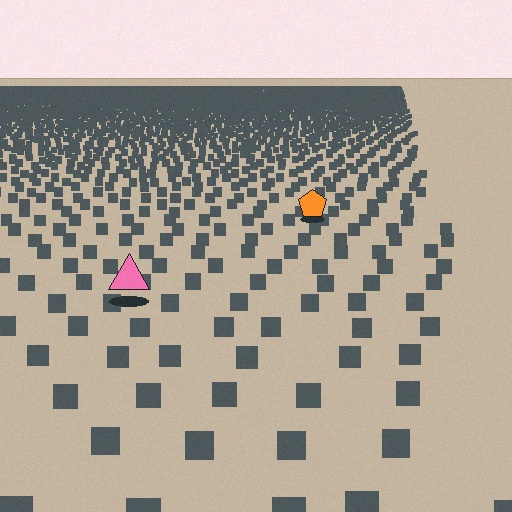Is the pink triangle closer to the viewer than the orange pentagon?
Yes. The pink triangle is closer — you can tell from the texture gradient: the ground texture is coarser near it.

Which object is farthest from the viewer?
The orange pentagon is farthest from the viewer. It appears smaller and the ground texture around it is denser.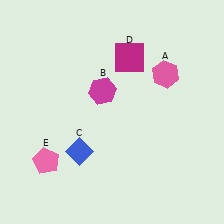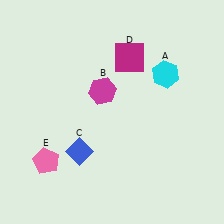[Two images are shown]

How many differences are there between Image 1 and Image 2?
There is 1 difference between the two images.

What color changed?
The hexagon (A) changed from pink in Image 1 to cyan in Image 2.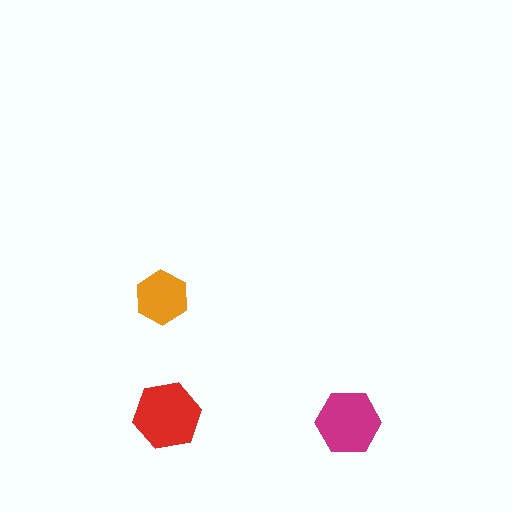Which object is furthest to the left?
The orange hexagon is leftmost.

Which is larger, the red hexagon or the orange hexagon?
The red one.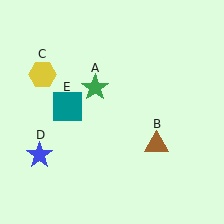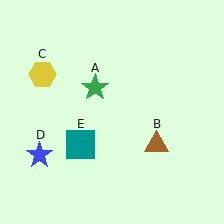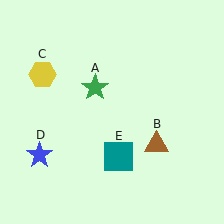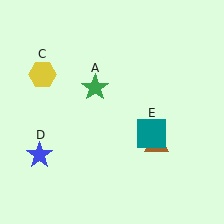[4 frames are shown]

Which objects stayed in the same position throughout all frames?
Green star (object A) and brown triangle (object B) and yellow hexagon (object C) and blue star (object D) remained stationary.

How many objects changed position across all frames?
1 object changed position: teal square (object E).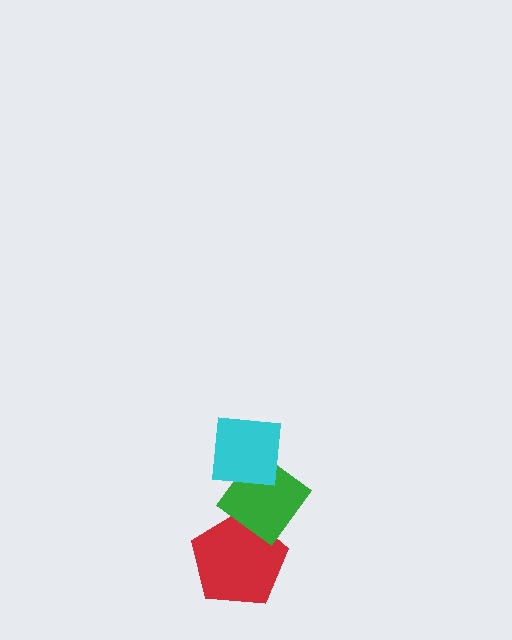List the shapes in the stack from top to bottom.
From top to bottom: the cyan square, the green diamond, the red pentagon.